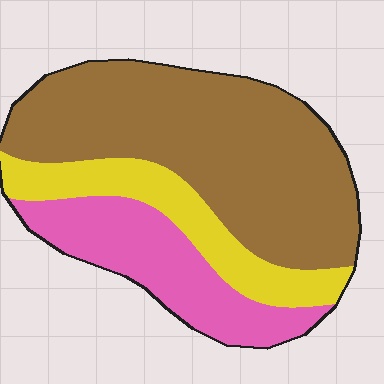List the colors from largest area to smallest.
From largest to smallest: brown, pink, yellow.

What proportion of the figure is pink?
Pink takes up about one quarter (1/4) of the figure.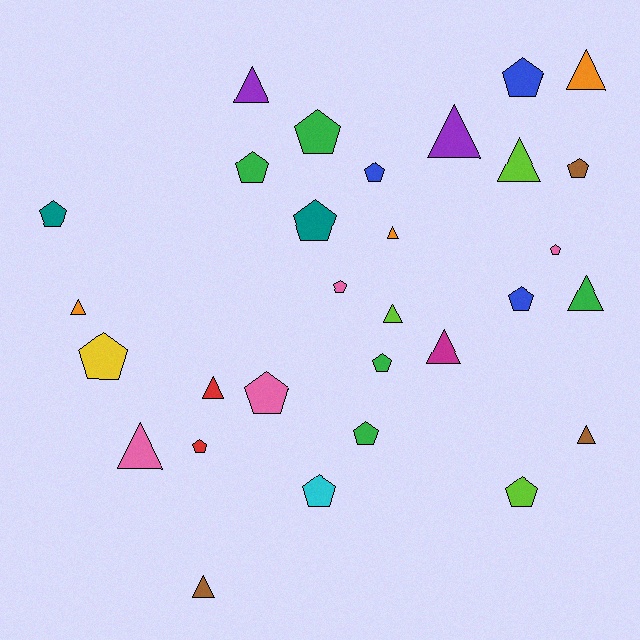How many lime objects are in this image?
There are 3 lime objects.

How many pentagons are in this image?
There are 17 pentagons.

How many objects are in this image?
There are 30 objects.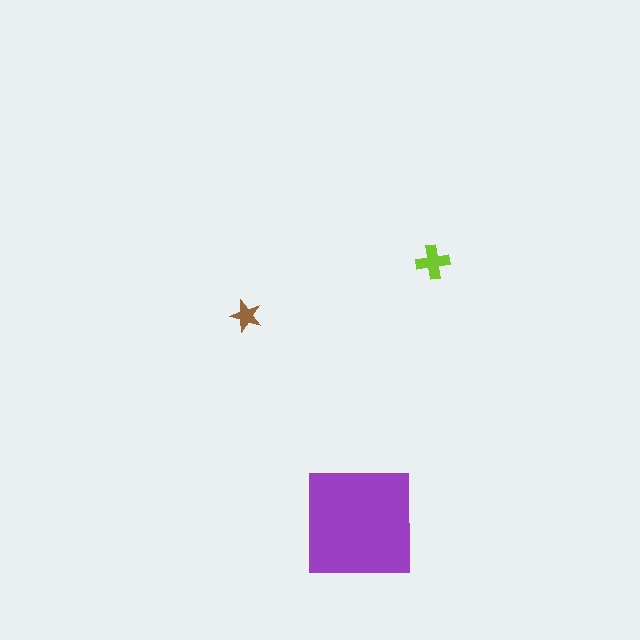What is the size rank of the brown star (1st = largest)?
3rd.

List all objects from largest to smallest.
The purple square, the lime cross, the brown star.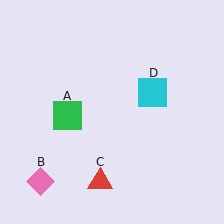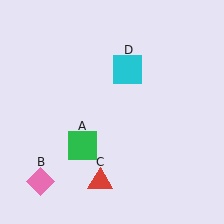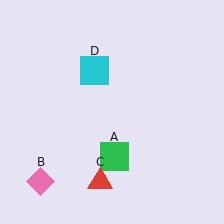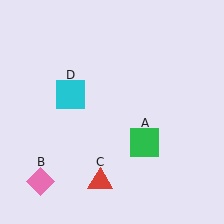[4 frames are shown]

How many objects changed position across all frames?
2 objects changed position: green square (object A), cyan square (object D).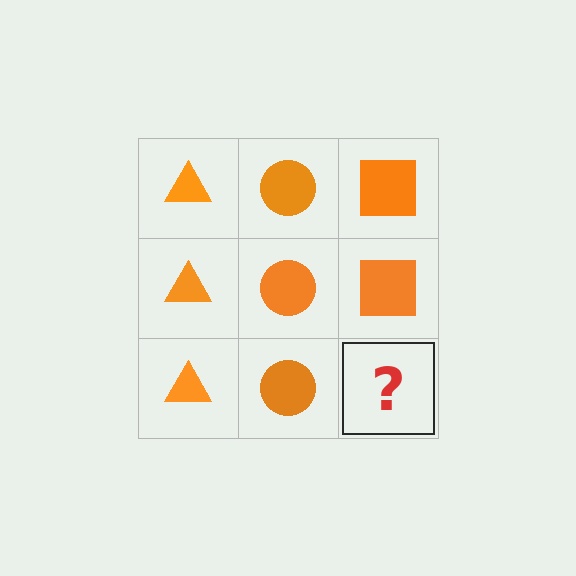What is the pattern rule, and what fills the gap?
The rule is that each column has a consistent shape. The gap should be filled with an orange square.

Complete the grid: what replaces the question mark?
The question mark should be replaced with an orange square.